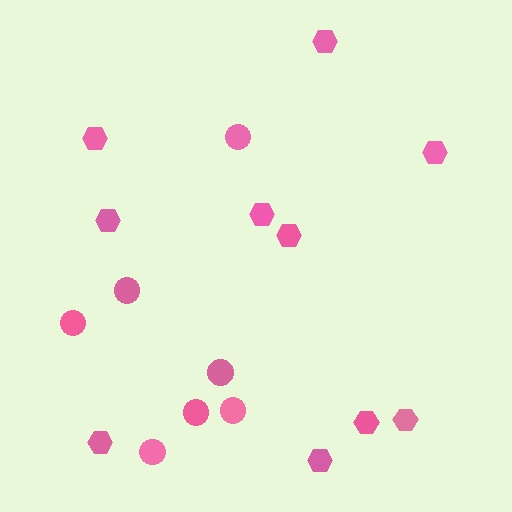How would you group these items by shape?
There are 2 groups: one group of circles (7) and one group of hexagons (10).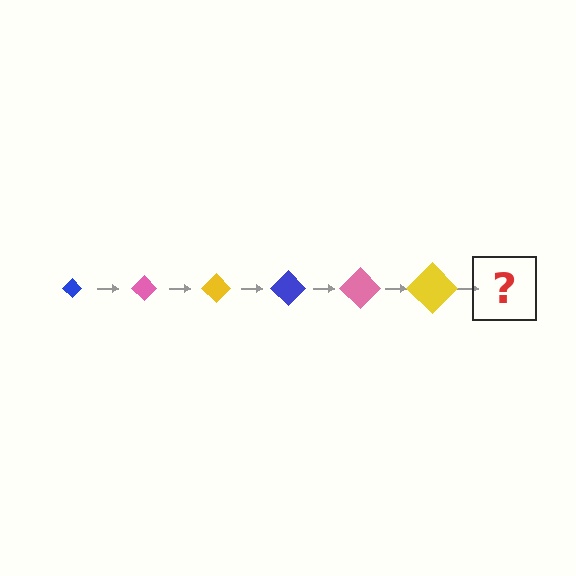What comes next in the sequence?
The next element should be a blue diamond, larger than the previous one.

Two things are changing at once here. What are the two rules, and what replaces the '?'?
The two rules are that the diamond grows larger each step and the color cycles through blue, pink, and yellow. The '?' should be a blue diamond, larger than the previous one.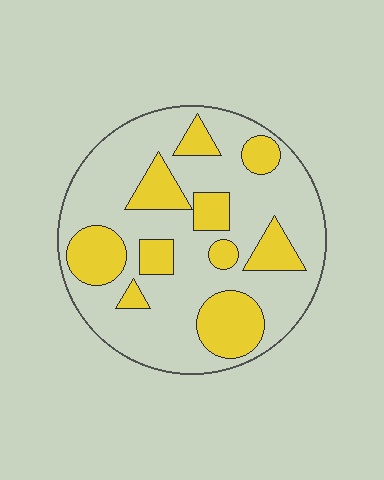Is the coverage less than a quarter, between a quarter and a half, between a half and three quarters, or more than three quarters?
Between a quarter and a half.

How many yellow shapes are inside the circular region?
10.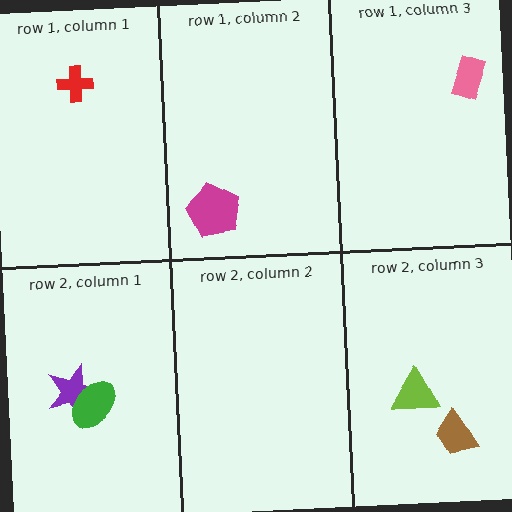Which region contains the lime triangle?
The row 2, column 3 region.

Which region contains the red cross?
The row 1, column 1 region.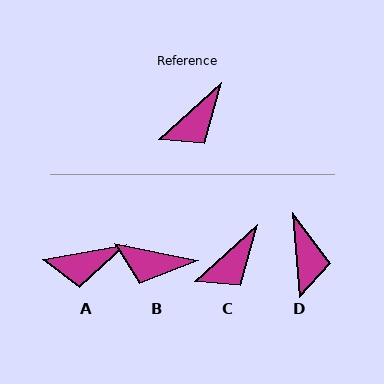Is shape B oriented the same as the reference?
No, it is off by about 53 degrees.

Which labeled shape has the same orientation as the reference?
C.